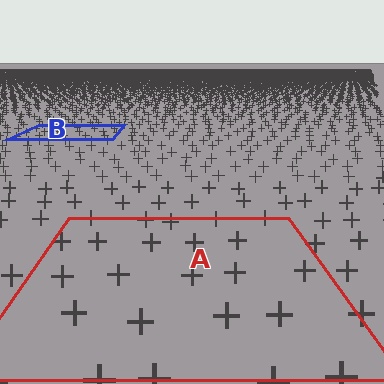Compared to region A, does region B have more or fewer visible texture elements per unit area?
Region B has more texture elements per unit area — they are packed more densely because it is farther away.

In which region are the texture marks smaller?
The texture marks are smaller in region B, because it is farther away.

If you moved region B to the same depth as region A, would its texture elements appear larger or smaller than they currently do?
They would appear larger. At a closer depth, the same texture elements are projected at a bigger on-screen size.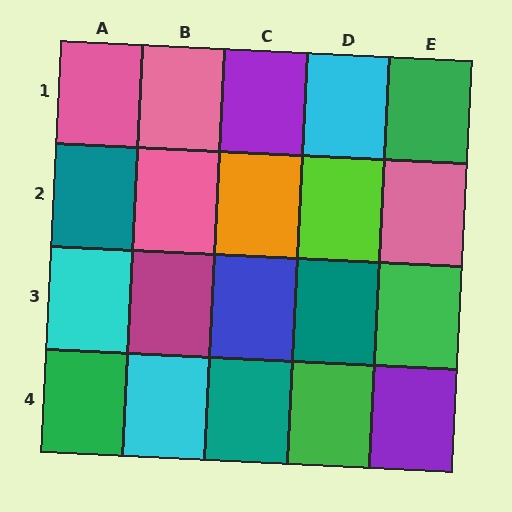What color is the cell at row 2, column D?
Lime.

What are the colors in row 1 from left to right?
Pink, pink, purple, cyan, green.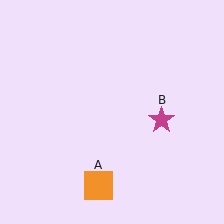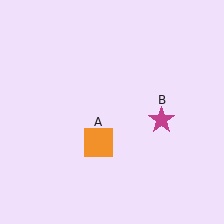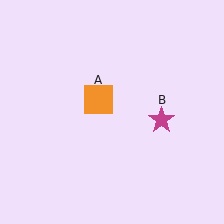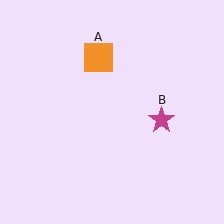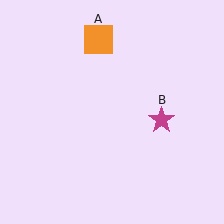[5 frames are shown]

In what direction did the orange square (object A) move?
The orange square (object A) moved up.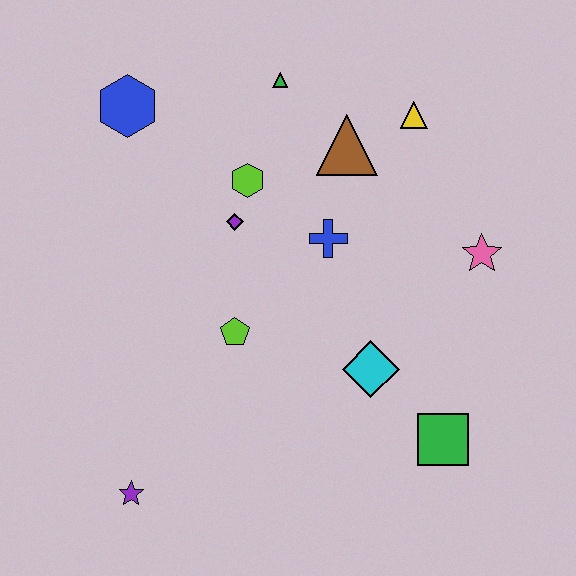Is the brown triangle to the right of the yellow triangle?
No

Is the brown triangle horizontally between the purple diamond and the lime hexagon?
No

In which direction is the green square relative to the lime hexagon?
The green square is below the lime hexagon.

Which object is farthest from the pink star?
The purple star is farthest from the pink star.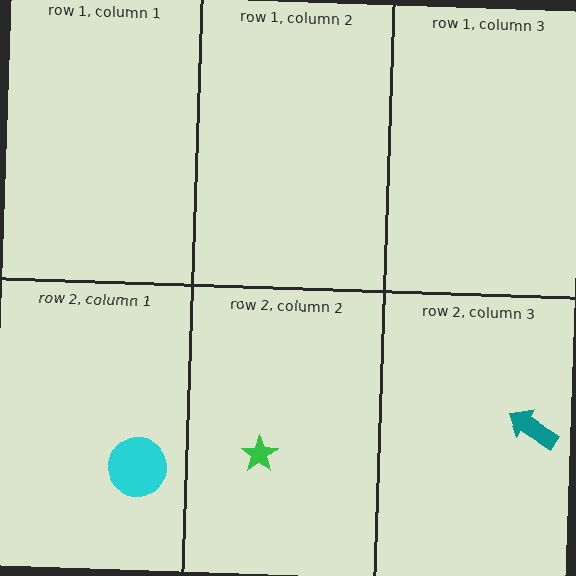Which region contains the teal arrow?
The row 2, column 3 region.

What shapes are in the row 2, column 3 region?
The teal arrow.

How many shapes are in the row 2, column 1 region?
1.